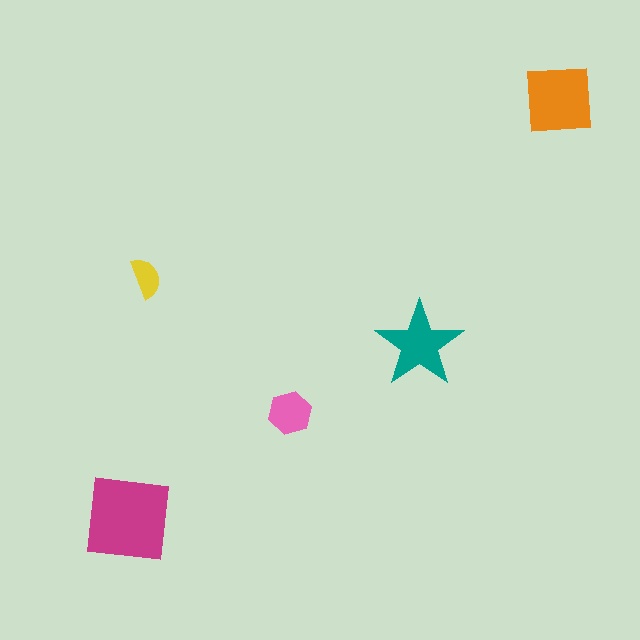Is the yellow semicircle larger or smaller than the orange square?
Smaller.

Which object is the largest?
The magenta square.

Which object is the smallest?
The yellow semicircle.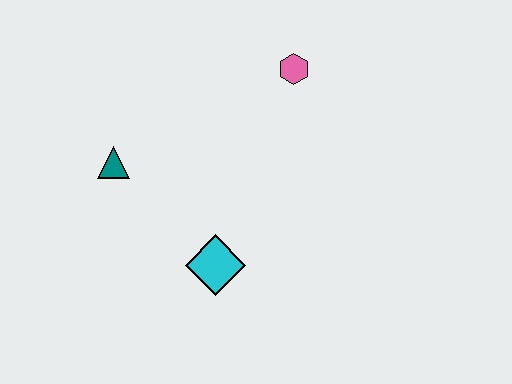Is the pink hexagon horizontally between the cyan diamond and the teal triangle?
No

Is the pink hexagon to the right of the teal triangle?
Yes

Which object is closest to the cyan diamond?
The teal triangle is closest to the cyan diamond.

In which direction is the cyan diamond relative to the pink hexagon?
The cyan diamond is below the pink hexagon.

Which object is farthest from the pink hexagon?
The cyan diamond is farthest from the pink hexagon.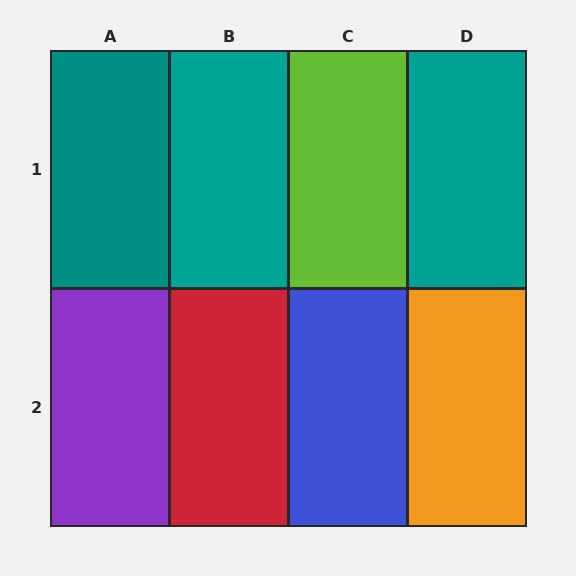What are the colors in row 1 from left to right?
Teal, teal, lime, teal.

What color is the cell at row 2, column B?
Red.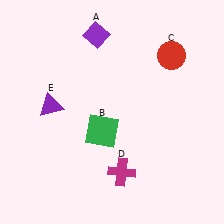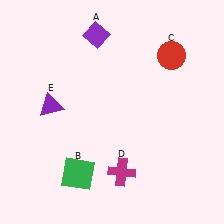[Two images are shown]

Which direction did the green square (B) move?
The green square (B) moved down.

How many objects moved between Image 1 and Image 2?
1 object moved between the two images.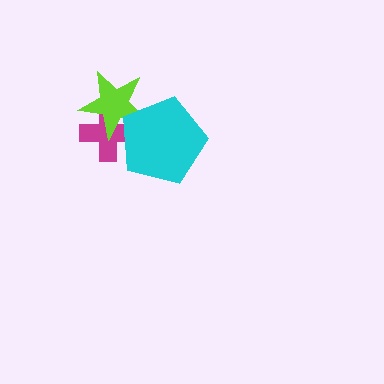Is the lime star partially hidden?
Yes, it is partially covered by another shape.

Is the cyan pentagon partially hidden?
No, no other shape covers it.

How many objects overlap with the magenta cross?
2 objects overlap with the magenta cross.